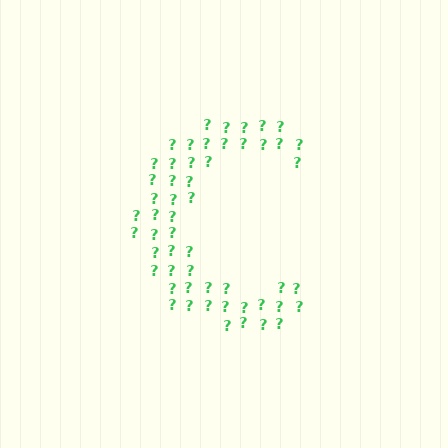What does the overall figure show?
The overall figure shows the letter C.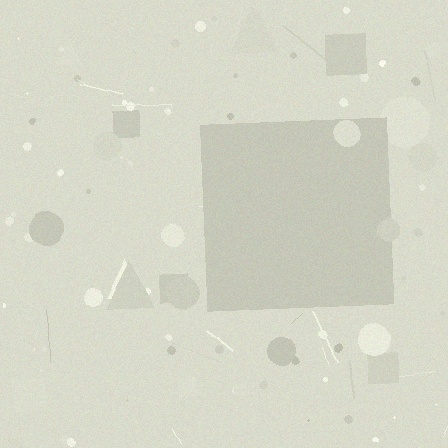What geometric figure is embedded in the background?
A square is embedded in the background.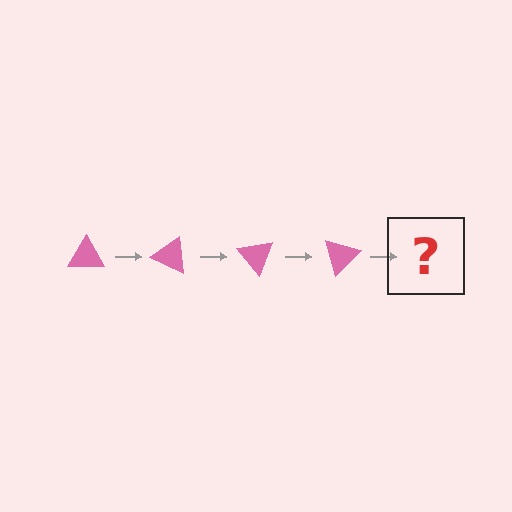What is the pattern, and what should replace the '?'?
The pattern is that the triangle rotates 25 degrees each step. The '?' should be a pink triangle rotated 100 degrees.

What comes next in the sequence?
The next element should be a pink triangle rotated 100 degrees.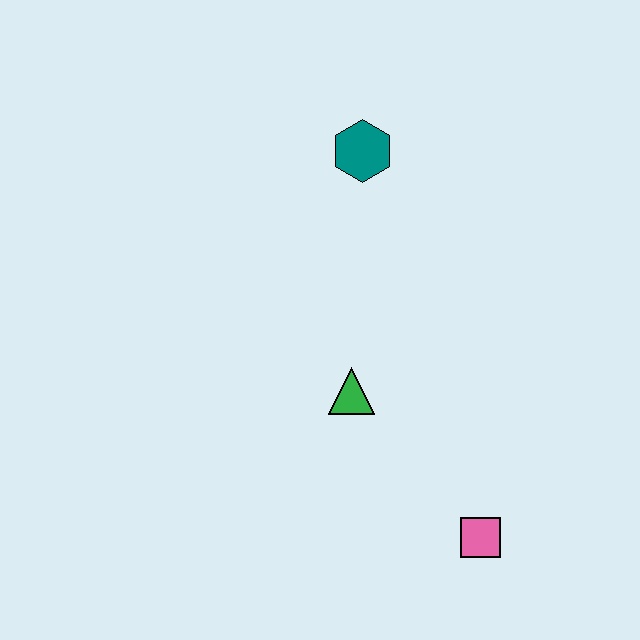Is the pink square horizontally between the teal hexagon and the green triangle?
No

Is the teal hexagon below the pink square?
No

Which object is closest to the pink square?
The green triangle is closest to the pink square.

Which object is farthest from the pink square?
The teal hexagon is farthest from the pink square.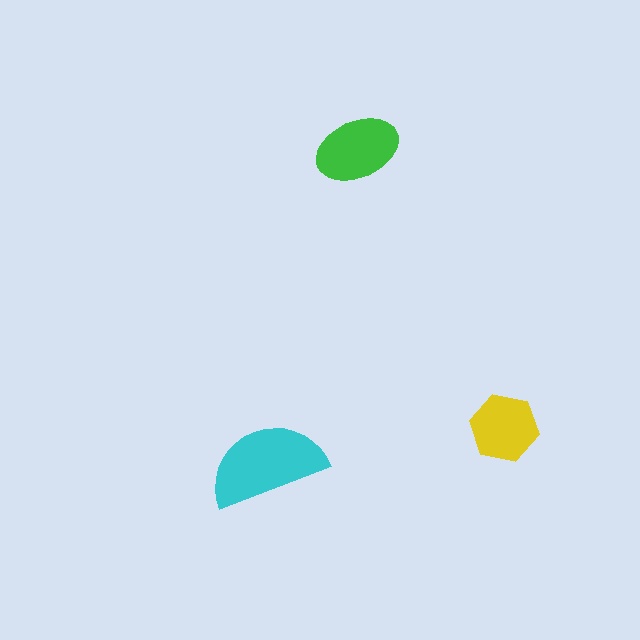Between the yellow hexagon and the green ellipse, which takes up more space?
The green ellipse.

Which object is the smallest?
The yellow hexagon.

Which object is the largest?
The cyan semicircle.